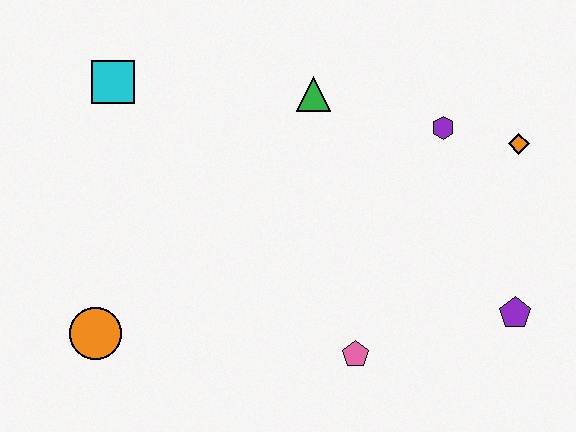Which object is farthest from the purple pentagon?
The cyan square is farthest from the purple pentagon.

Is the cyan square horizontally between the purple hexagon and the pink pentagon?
No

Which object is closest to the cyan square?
The green triangle is closest to the cyan square.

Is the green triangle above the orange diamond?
Yes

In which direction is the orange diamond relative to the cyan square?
The orange diamond is to the right of the cyan square.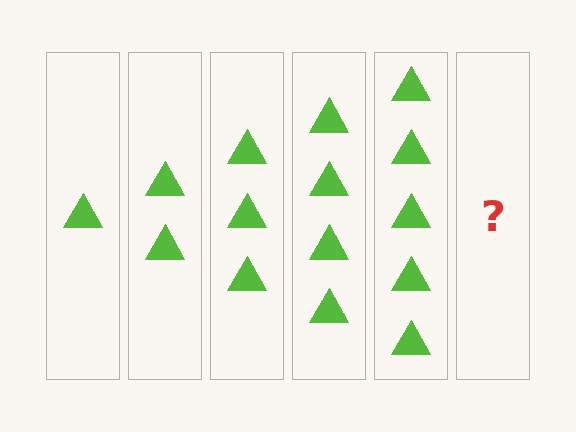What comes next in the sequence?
The next element should be 6 triangles.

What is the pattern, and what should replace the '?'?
The pattern is that each step adds one more triangle. The '?' should be 6 triangles.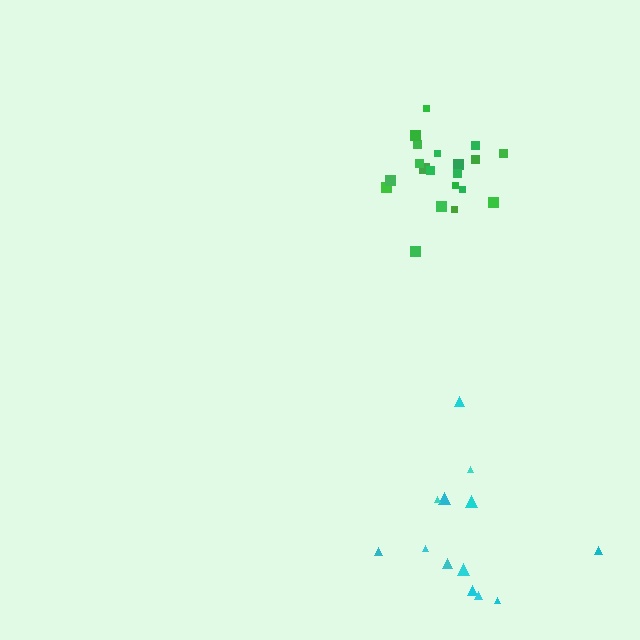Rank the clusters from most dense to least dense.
green, cyan.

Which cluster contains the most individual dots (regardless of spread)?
Green (20).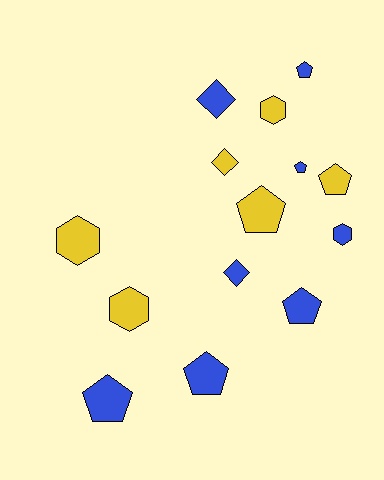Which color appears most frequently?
Blue, with 8 objects.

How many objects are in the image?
There are 14 objects.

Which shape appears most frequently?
Pentagon, with 7 objects.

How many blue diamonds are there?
There are 2 blue diamonds.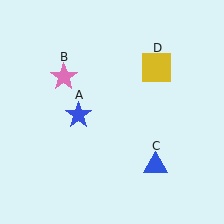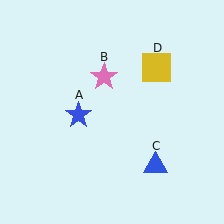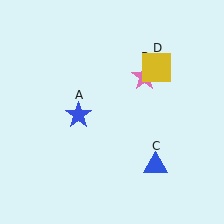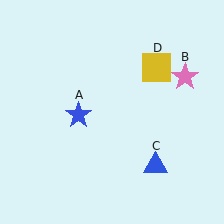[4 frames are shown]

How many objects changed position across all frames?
1 object changed position: pink star (object B).